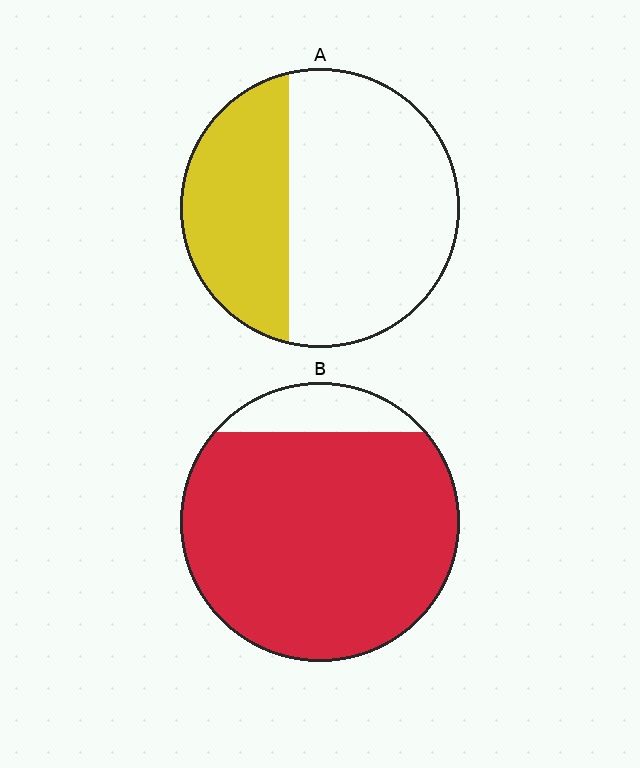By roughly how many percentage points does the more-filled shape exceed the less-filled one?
By roughly 50 percentage points (B over A).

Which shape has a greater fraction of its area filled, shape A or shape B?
Shape B.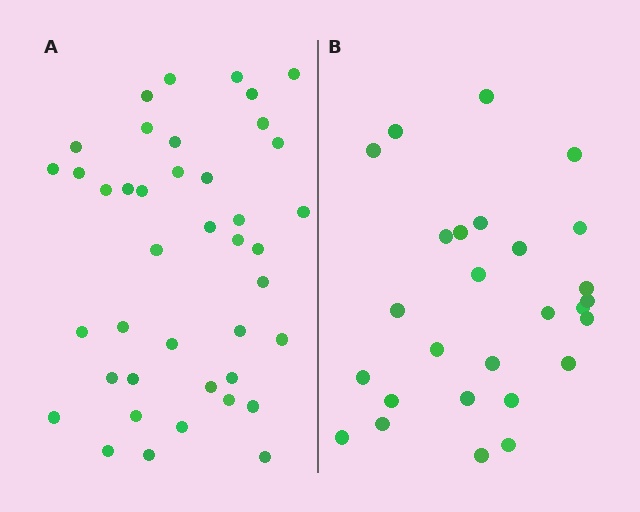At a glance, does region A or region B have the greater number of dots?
Region A (the left region) has more dots.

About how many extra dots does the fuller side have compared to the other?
Region A has approximately 15 more dots than region B.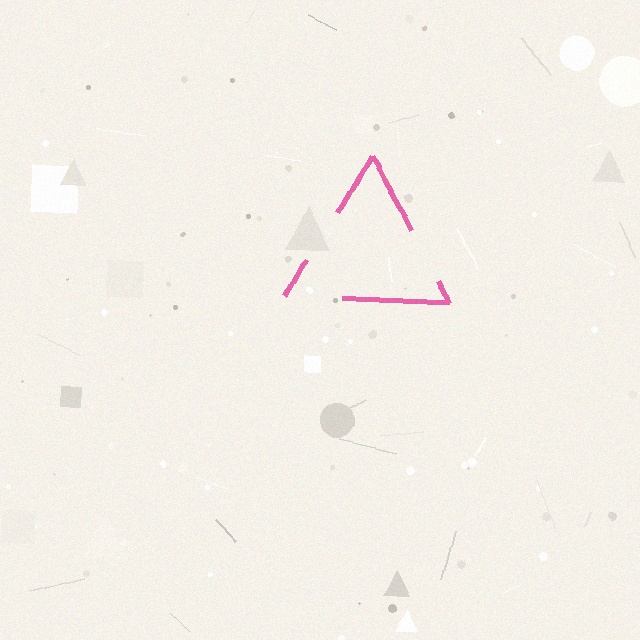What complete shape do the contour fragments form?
The contour fragments form a triangle.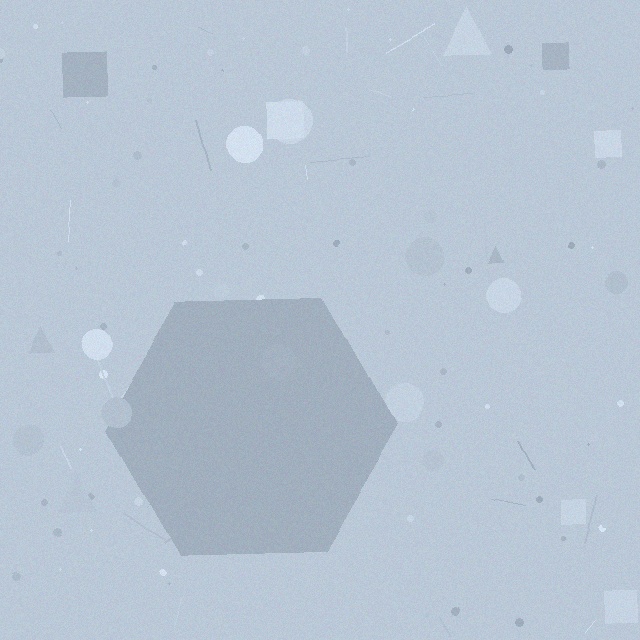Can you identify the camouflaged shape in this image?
The camouflaged shape is a hexagon.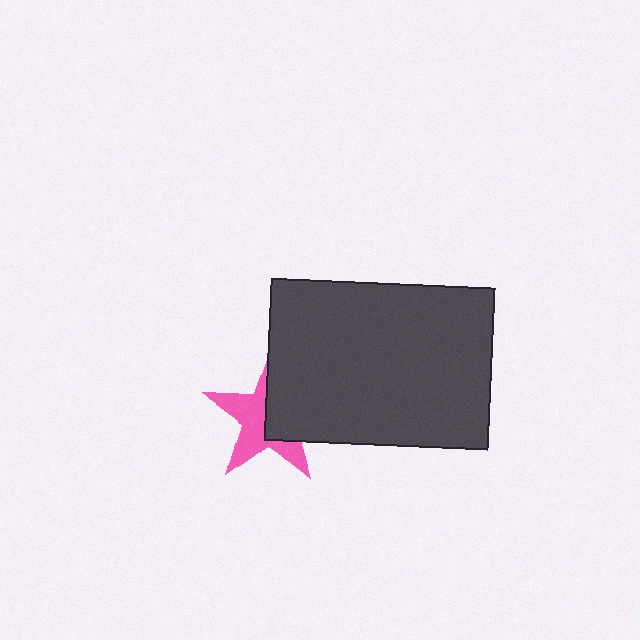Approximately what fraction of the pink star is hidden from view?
Roughly 46% of the pink star is hidden behind the dark gray rectangle.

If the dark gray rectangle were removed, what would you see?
You would see the complete pink star.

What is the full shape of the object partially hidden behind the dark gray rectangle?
The partially hidden object is a pink star.